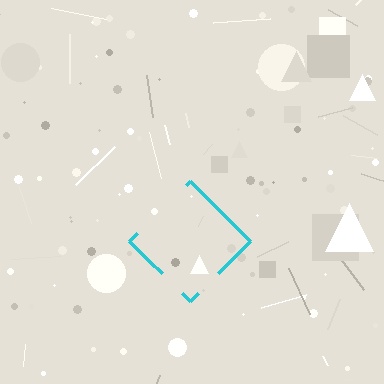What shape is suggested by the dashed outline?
The dashed outline suggests a diamond.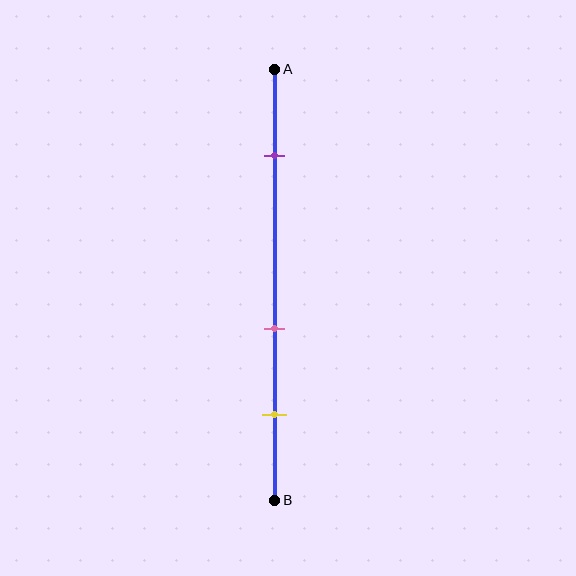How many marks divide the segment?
There are 3 marks dividing the segment.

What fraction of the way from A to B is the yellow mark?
The yellow mark is approximately 80% (0.8) of the way from A to B.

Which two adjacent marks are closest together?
The pink and yellow marks are the closest adjacent pair.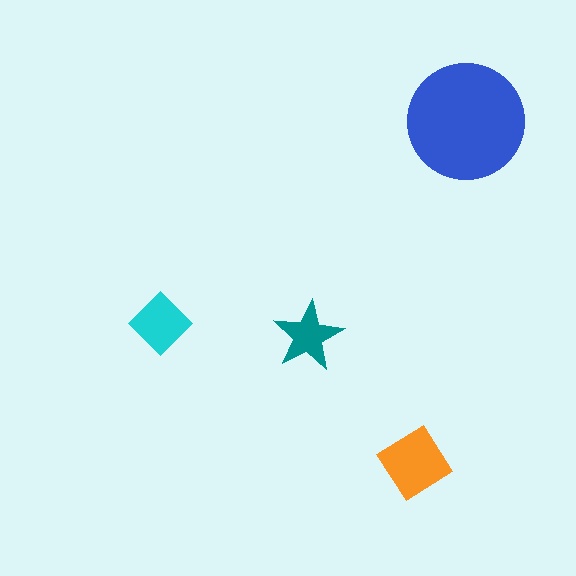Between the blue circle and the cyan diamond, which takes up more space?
The blue circle.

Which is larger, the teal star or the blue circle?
The blue circle.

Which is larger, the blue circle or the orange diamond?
The blue circle.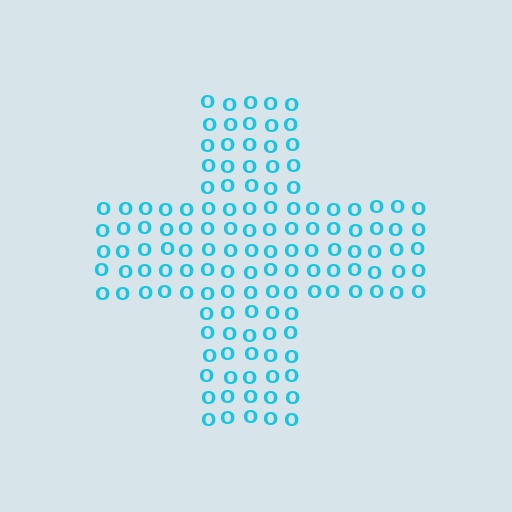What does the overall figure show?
The overall figure shows a cross.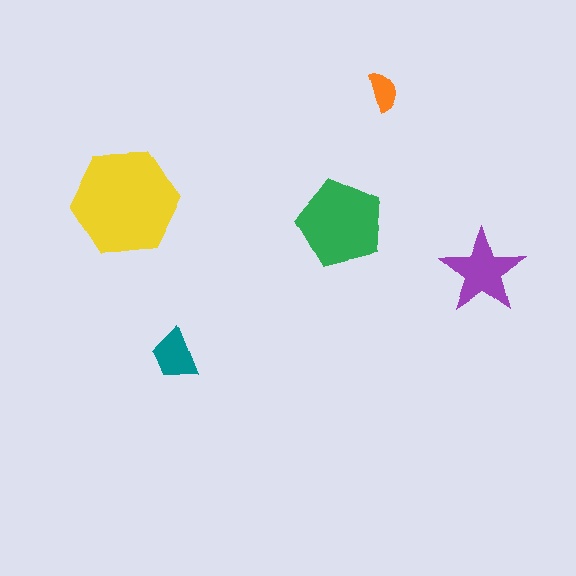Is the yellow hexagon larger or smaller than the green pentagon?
Larger.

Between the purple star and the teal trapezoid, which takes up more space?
The purple star.